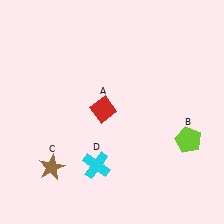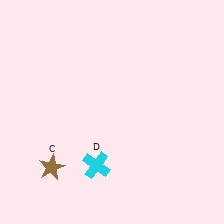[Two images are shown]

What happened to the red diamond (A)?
The red diamond (A) was removed in Image 2. It was in the top-left area of Image 1.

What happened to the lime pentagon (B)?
The lime pentagon (B) was removed in Image 2. It was in the bottom-right area of Image 1.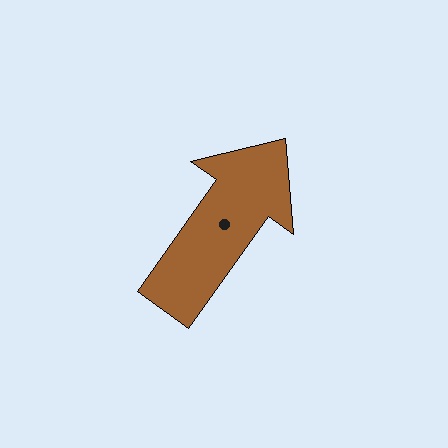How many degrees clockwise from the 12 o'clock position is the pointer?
Approximately 35 degrees.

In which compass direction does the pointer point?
Northeast.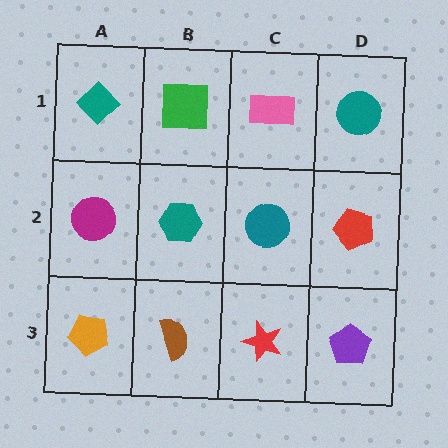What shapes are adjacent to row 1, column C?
A teal circle (row 2, column C), a green square (row 1, column B), a teal circle (row 1, column D).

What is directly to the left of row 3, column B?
An orange pentagon.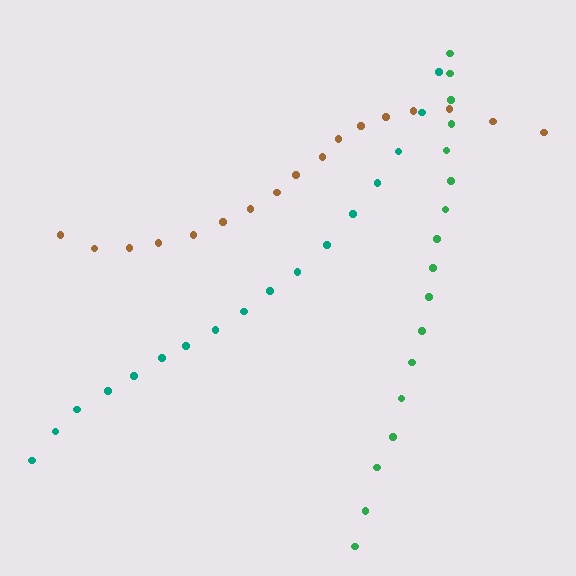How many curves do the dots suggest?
There are 3 distinct paths.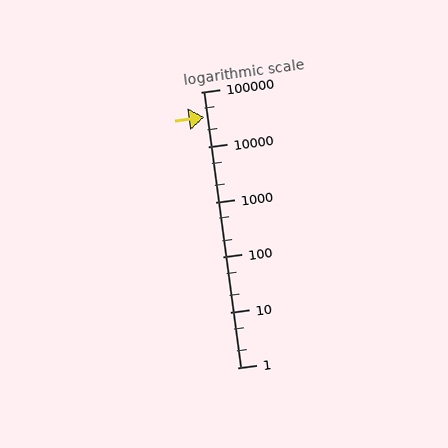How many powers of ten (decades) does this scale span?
The scale spans 5 decades, from 1 to 100000.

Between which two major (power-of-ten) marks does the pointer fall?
The pointer is between 10000 and 100000.